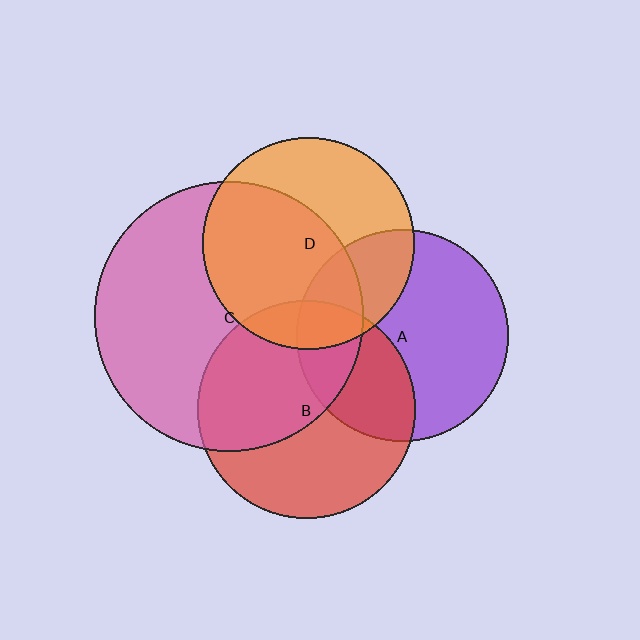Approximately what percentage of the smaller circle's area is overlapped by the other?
Approximately 25%.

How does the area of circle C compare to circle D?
Approximately 1.6 times.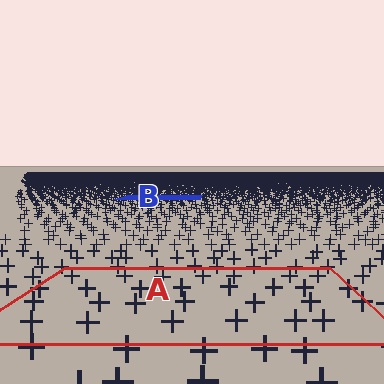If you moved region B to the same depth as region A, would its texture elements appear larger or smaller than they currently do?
They would appear larger. At a closer depth, the same texture elements are projected at a bigger on-screen size.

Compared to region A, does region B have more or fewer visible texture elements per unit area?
Region B has more texture elements per unit area — they are packed more densely because it is farther away.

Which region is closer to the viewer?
Region A is closer. The texture elements there are larger and more spread out.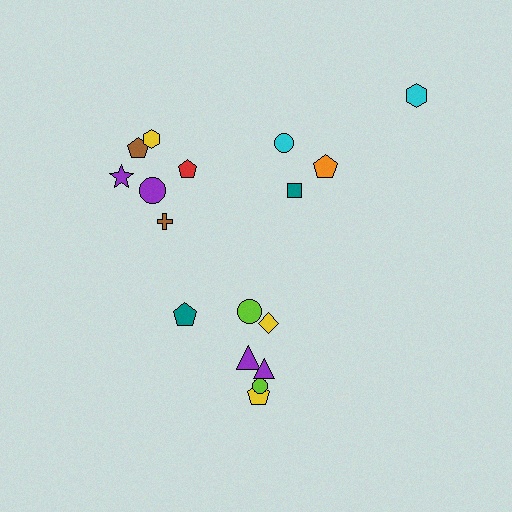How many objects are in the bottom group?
There are 7 objects.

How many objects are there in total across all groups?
There are 17 objects.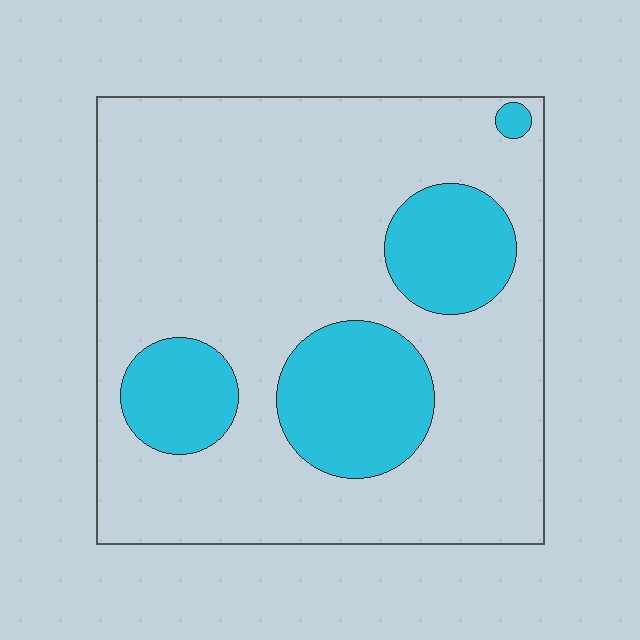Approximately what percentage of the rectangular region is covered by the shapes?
Approximately 25%.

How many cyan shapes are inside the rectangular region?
4.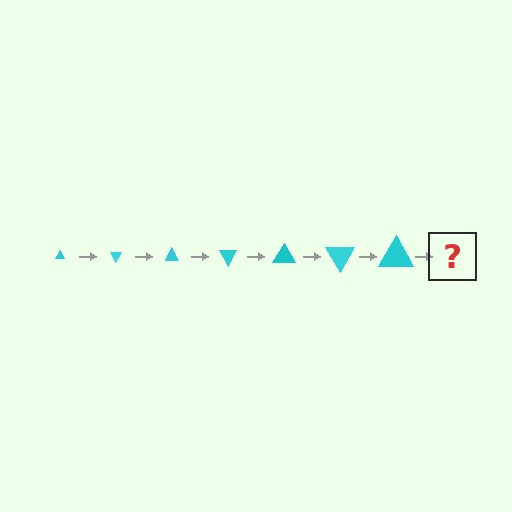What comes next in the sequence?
The next element should be a triangle, larger than the previous one and rotated 420 degrees from the start.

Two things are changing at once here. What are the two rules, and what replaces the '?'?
The two rules are that the triangle grows larger each step and it rotates 60 degrees each step. The '?' should be a triangle, larger than the previous one and rotated 420 degrees from the start.